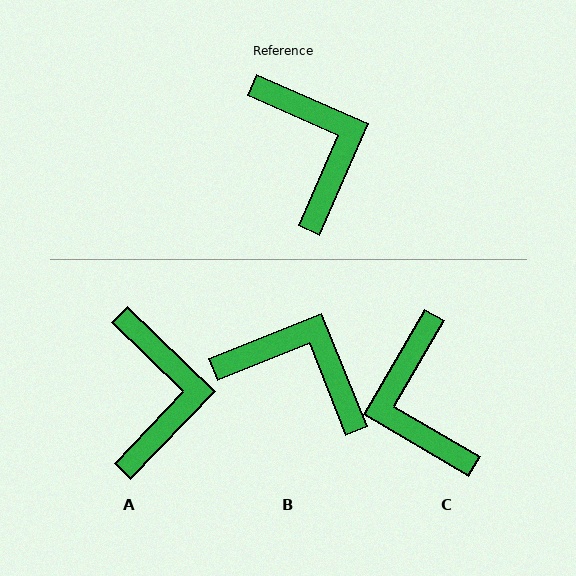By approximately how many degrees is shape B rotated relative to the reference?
Approximately 46 degrees counter-clockwise.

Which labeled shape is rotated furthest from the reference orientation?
C, about 173 degrees away.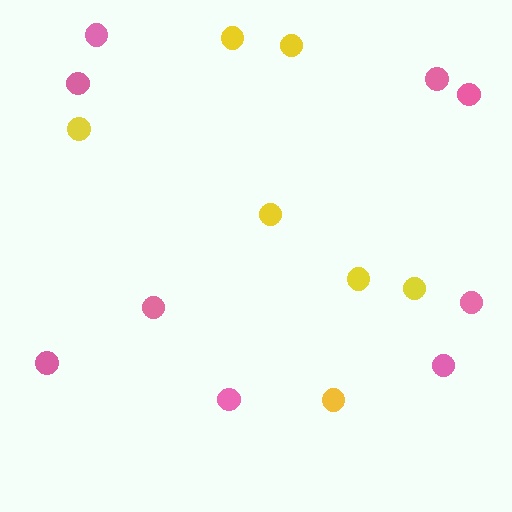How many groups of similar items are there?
There are 2 groups: one group of yellow circles (7) and one group of pink circles (9).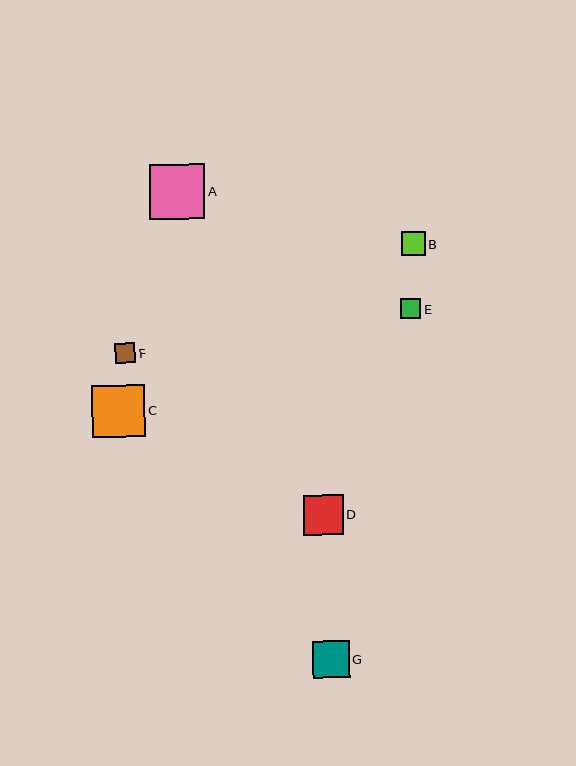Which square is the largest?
Square A is the largest with a size of approximately 55 pixels.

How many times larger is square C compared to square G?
Square C is approximately 1.4 times the size of square G.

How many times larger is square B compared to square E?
Square B is approximately 1.1 times the size of square E.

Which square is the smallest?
Square F is the smallest with a size of approximately 20 pixels.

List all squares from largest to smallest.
From largest to smallest: A, C, D, G, B, E, F.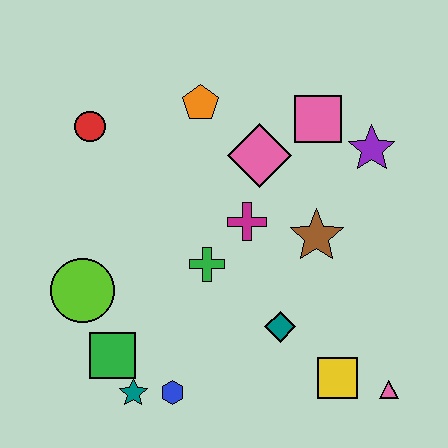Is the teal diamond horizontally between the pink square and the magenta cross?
Yes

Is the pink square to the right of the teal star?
Yes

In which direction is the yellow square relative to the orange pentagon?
The yellow square is below the orange pentagon.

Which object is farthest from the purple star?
The teal star is farthest from the purple star.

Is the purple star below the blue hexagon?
No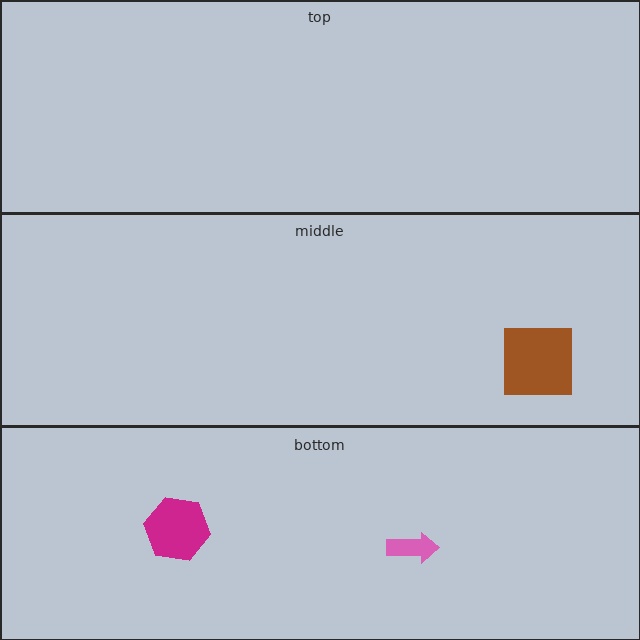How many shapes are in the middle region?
1.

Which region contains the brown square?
The middle region.